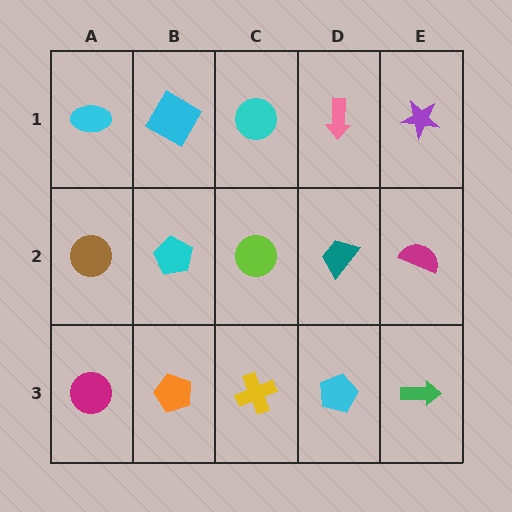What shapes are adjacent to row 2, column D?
A pink arrow (row 1, column D), a cyan pentagon (row 3, column D), a lime circle (row 2, column C), a magenta semicircle (row 2, column E).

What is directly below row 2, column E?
A green arrow.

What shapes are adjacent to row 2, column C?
A cyan circle (row 1, column C), a yellow cross (row 3, column C), a cyan pentagon (row 2, column B), a teal trapezoid (row 2, column D).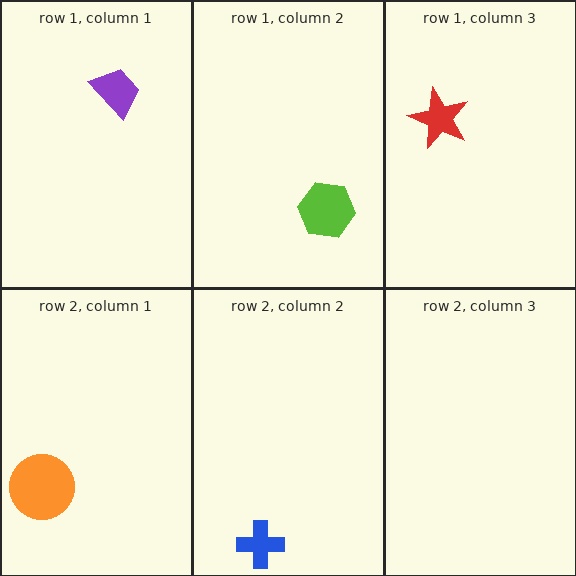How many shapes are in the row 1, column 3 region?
1.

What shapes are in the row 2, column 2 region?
The blue cross.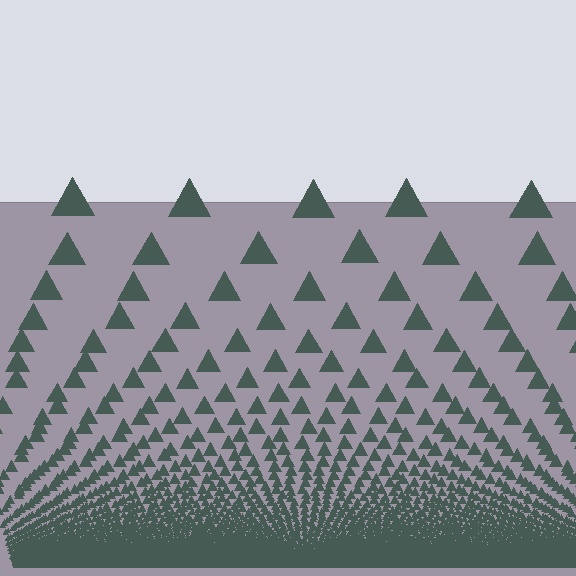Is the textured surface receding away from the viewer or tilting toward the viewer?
The surface appears to tilt toward the viewer. Texture elements get larger and sparser toward the top.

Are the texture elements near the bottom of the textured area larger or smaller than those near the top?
Smaller. The gradient is inverted — elements near the bottom are smaller and denser.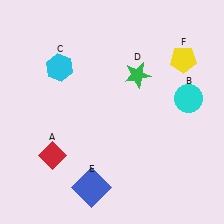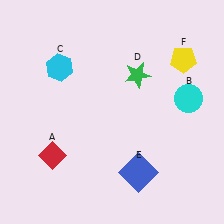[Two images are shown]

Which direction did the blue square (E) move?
The blue square (E) moved right.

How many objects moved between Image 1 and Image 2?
1 object moved between the two images.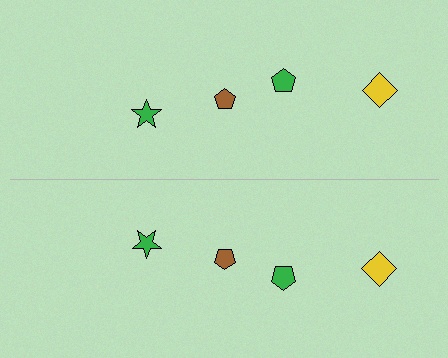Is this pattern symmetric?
Yes, this pattern has bilateral (reflection) symmetry.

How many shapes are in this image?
There are 8 shapes in this image.